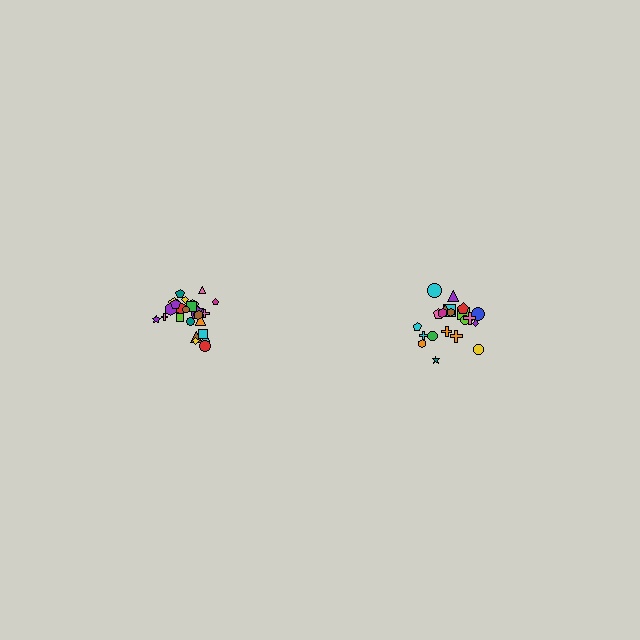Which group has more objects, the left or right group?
The left group.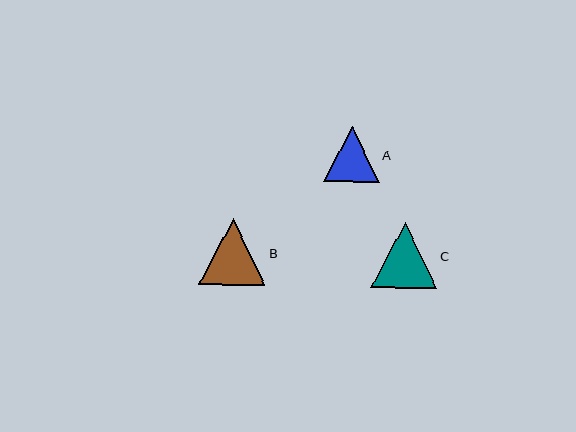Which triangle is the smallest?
Triangle A is the smallest with a size of approximately 55 pixels.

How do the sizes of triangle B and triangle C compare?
Triangle B and triangle C are approximately the same size.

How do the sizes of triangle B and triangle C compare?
Triangle B and triangle C are approximately the same size.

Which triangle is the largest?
Triangle B is the largest with a size of approximately 67 pixels.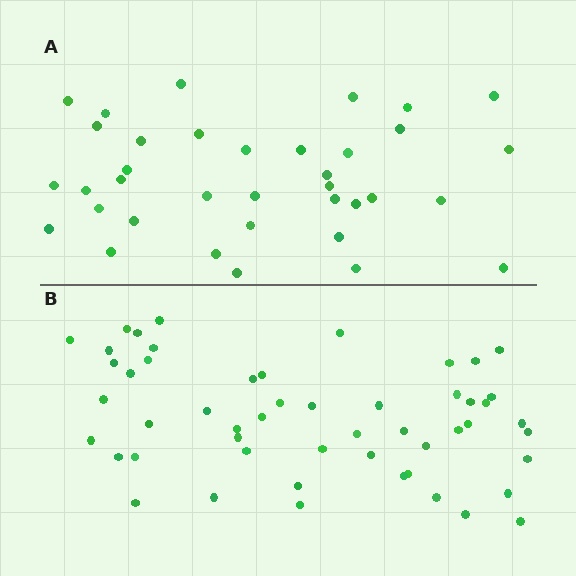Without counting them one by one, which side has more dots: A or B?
Region B (the bottom region) has more dots.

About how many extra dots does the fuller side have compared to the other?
Region B has approximately 15 more dots than region A.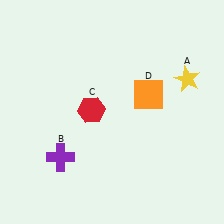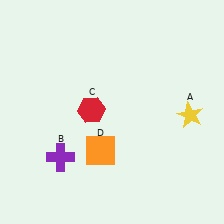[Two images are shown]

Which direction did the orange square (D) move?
The orange square (D) moved down.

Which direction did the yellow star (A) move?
The yellow star (A) moved down.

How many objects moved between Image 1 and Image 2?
2 objects moved between the two images.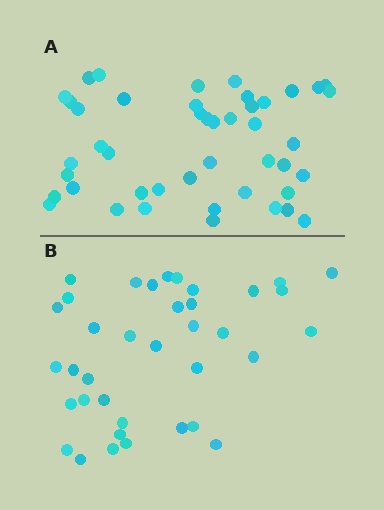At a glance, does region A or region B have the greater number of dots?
Region A (the top region) has more dots.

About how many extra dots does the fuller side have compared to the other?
Region A has roughly 8 or so more dots than region B.